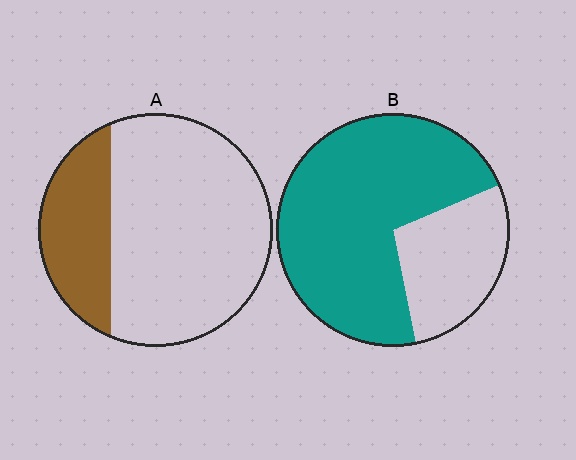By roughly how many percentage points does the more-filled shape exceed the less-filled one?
By roughly 45 percentage points (B over A).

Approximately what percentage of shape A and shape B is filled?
A is approximately 25% and B is approximately 70%.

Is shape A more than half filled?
No.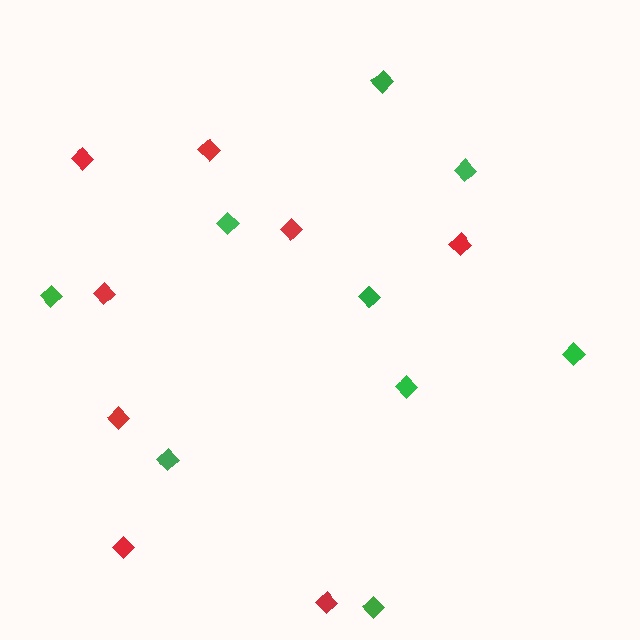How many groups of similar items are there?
There are 2 groups: one group of red diamonds (8) and one group of green diamonds (9).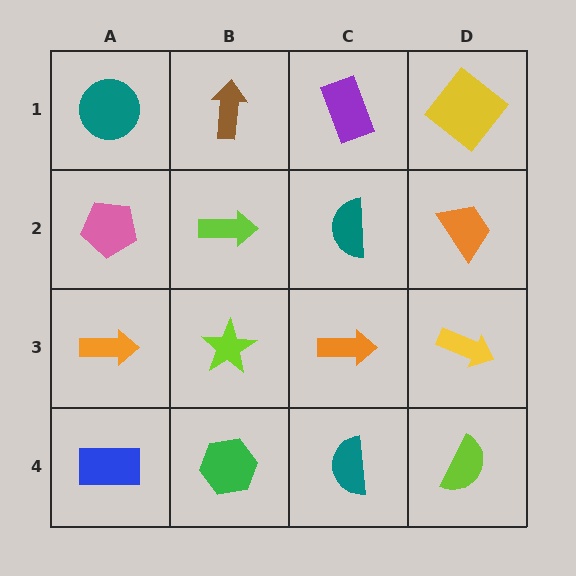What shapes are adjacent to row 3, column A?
A pink pentagon (row 2, column A), a blue rectangle (row 4, column A), a lime star (row 3, column B).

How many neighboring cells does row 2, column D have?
3.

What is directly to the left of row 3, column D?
An orange arrow.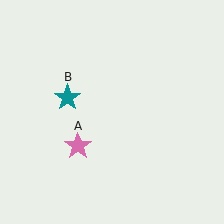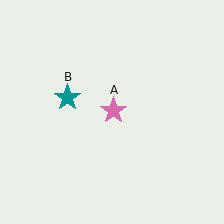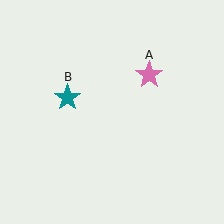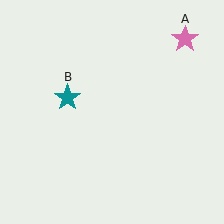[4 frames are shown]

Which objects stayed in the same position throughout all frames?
Teal star (object B) remained stationary.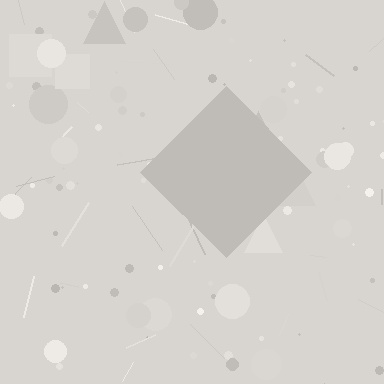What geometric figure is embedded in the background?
A diamond is embedded in the background.